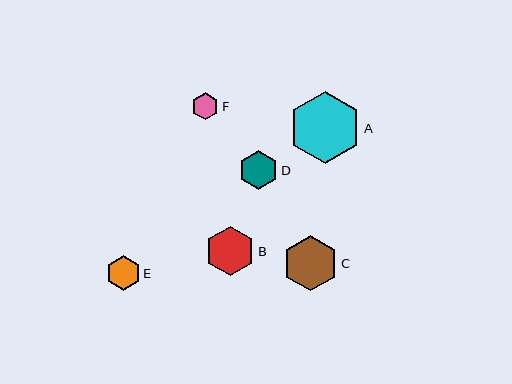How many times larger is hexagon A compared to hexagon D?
Hexagon A is approximately 1.9 times the size of hexagon D.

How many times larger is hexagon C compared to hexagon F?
Hexagon C is approximately 2.0 times the size of hexagon F.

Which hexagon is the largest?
Hexagon A is the largest with a size of approximately 72 pixels.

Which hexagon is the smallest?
Hexagon F is the smallest with a size of approximately 27 pixels.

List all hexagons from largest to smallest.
From largest to smallest: A, C, B, D, E, F.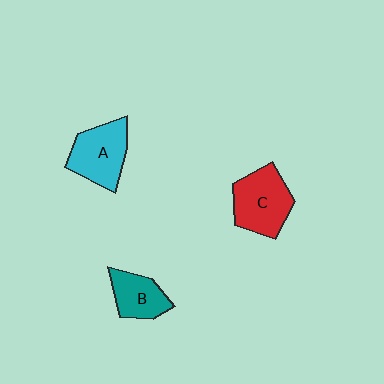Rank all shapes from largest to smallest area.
From largest to smallest: C (red), A (cyan), B (teal).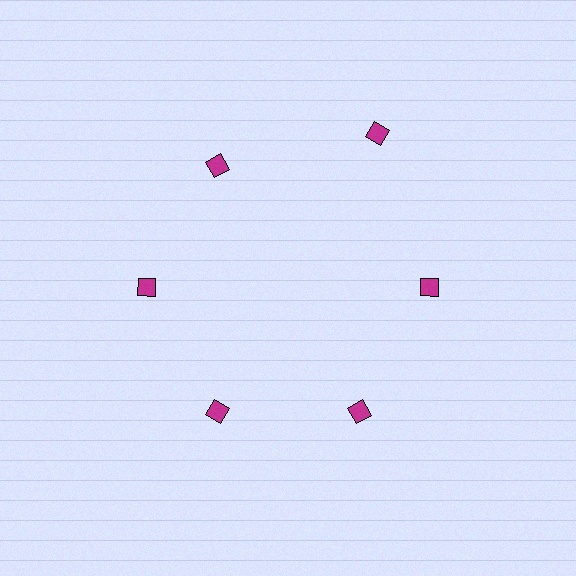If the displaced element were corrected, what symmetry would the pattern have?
It would have 6-fold rotational symmetry — the pattern would map onto itself every 60 degrees.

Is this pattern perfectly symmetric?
No. The 6 magenta diamonds are arranged in a ring, but one element near the 1 o'clock position is pushed outward from the center, breaking the 6-fold rotational symmetry.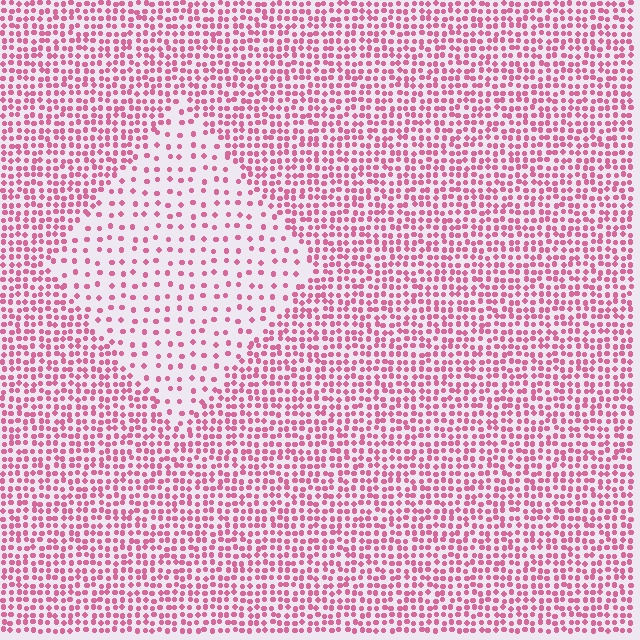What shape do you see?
I see a diamond.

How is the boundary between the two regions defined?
The boundary is defined by a change in element density (approximately 2.4x ratio). All elements are the same color, size, and shape.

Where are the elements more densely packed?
The elements are more densely packed outside the diamond boundary.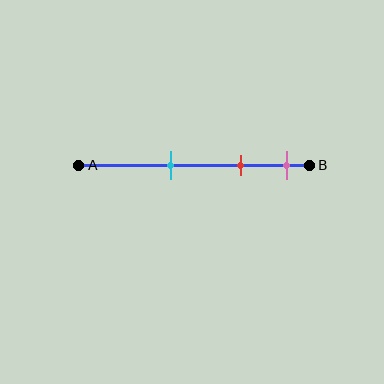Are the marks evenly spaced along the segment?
Yes, the marks are approximately evenly spaced.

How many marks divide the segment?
There are 3 marks dividing the segment.